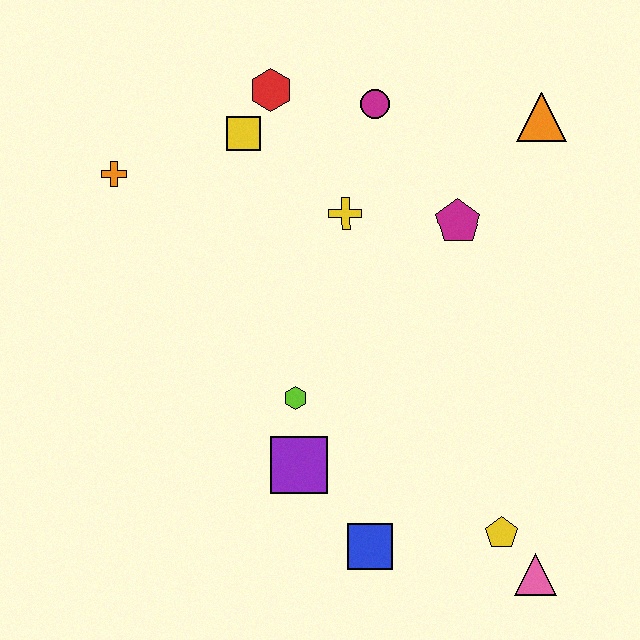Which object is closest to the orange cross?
The yellow square is closest to the orange cross.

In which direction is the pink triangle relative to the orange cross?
The pink triangle is to the right of the orange cross.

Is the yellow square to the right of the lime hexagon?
No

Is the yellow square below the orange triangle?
Yes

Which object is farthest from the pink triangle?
The orange cross is farthest from the pink triangle.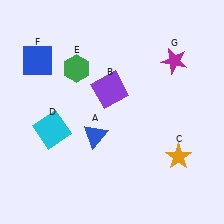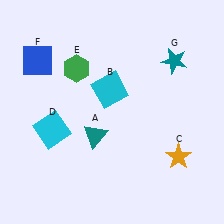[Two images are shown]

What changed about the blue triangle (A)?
In Image 1, A is blue. In Image 2, it changed to teal.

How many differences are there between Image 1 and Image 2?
There are 3 differences between the two images.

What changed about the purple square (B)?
In Image 1, B is purple. In Image 2, it changed to cyan.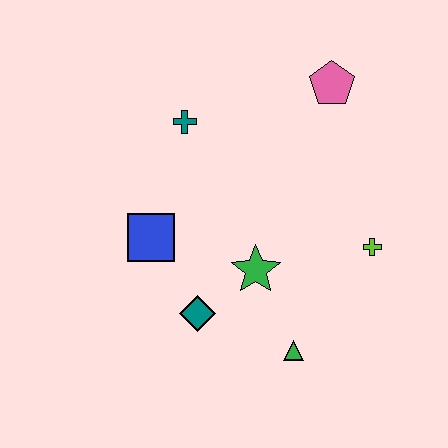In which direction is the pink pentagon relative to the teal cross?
The pink pentagon is to the right of the teal cross.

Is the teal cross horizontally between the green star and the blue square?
Yes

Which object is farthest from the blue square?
The pink pentagon is farthest from the blue square.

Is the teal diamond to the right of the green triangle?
No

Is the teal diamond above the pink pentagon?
No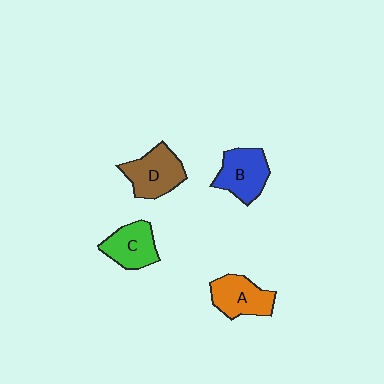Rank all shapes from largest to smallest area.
From largest to smallest: D (brown), B (blue), A (orange), C (green).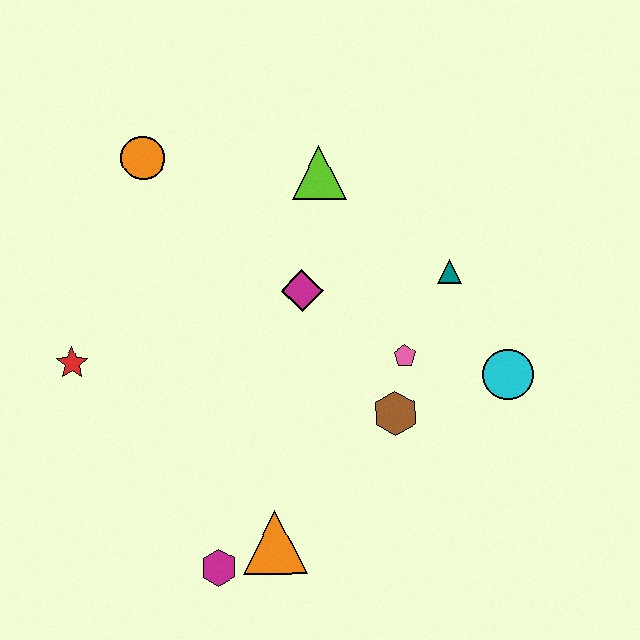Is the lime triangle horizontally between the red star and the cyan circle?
Yes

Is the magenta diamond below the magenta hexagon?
No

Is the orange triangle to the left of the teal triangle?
Yes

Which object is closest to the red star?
The orange circle is closest to the red star.